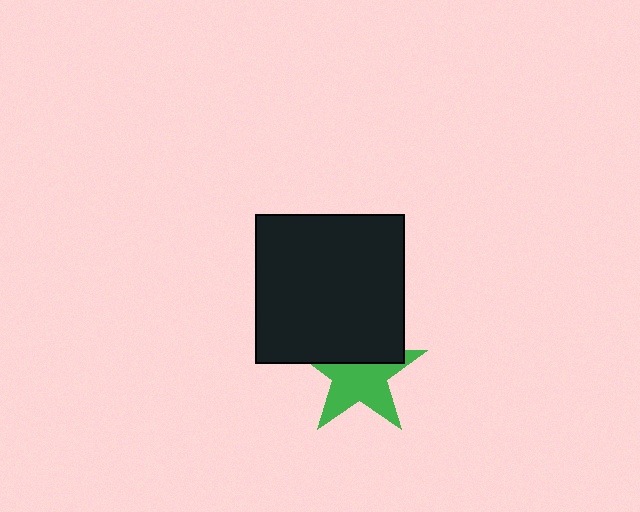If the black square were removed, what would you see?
You would see the complete green star.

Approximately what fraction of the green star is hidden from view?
Roughly 38% of the green star is hidden behind the black square.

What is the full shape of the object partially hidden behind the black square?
The partially hidden object is a green star.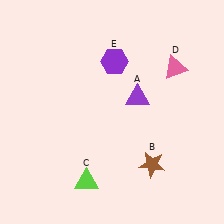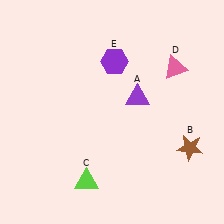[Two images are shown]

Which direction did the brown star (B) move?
The brown star (B) moved right.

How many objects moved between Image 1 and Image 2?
1 object moved between the two images.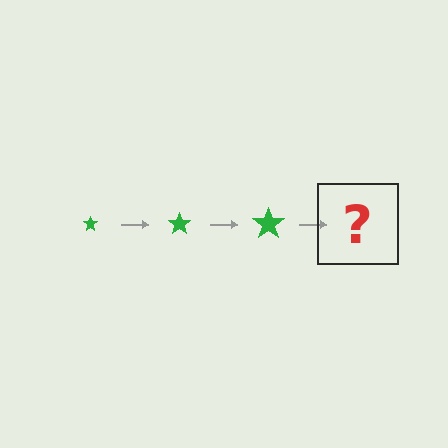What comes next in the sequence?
The next element should be a green star, larger than the previous one.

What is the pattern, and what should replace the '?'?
The pattern is that the star gets progressively larger each step. The '?' should be a green star, larger than the previous one.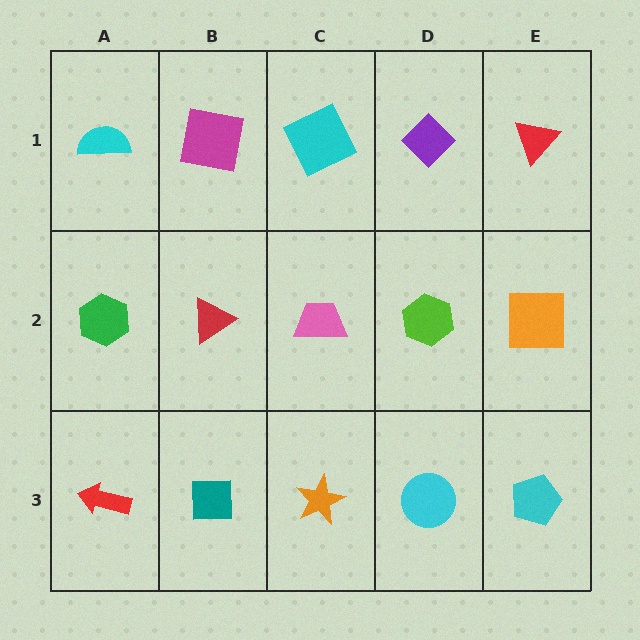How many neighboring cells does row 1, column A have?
2.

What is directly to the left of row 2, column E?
A lime hexagon.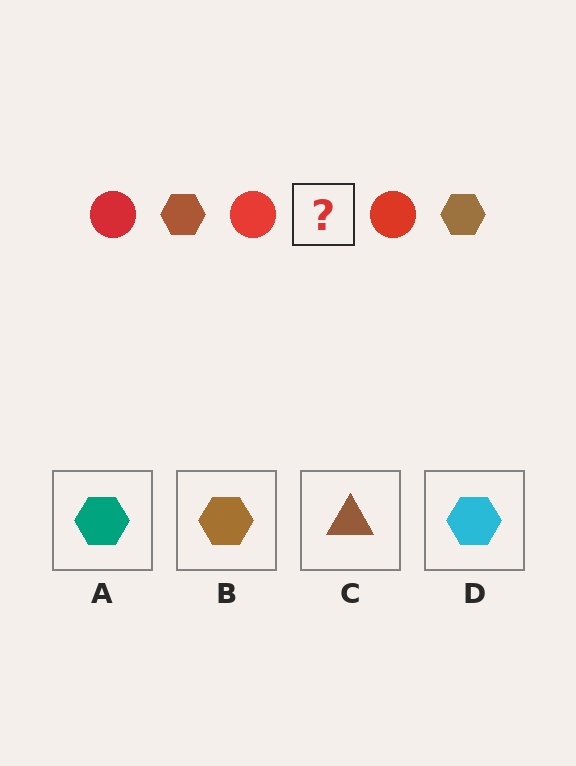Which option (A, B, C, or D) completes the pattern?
B.